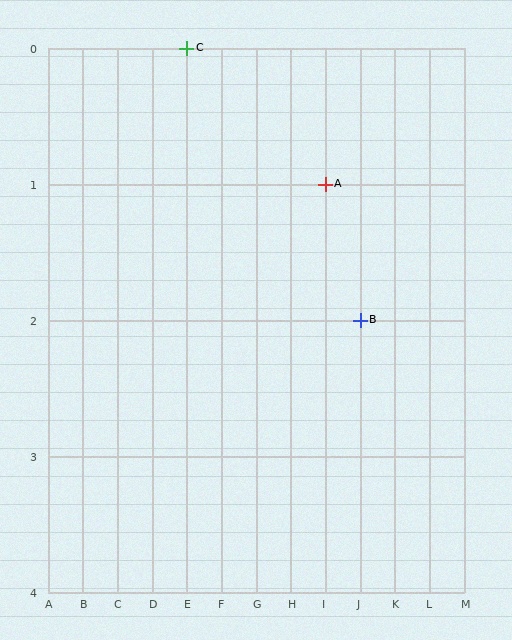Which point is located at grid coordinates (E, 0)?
Point C is at (E, 0).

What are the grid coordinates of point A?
Point A is at grid coordinates (I, 1).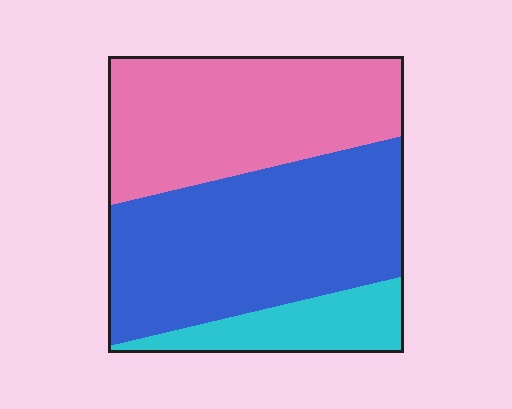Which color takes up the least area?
Cyan, at roughly 15%.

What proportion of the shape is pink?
Pink takes up about three eighths (3/8) of the shape.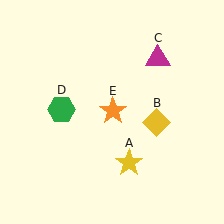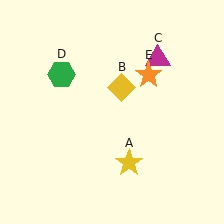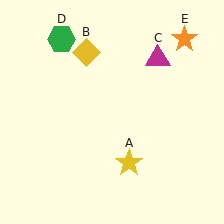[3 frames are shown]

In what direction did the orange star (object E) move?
The orange star (object E) moved up and to the right.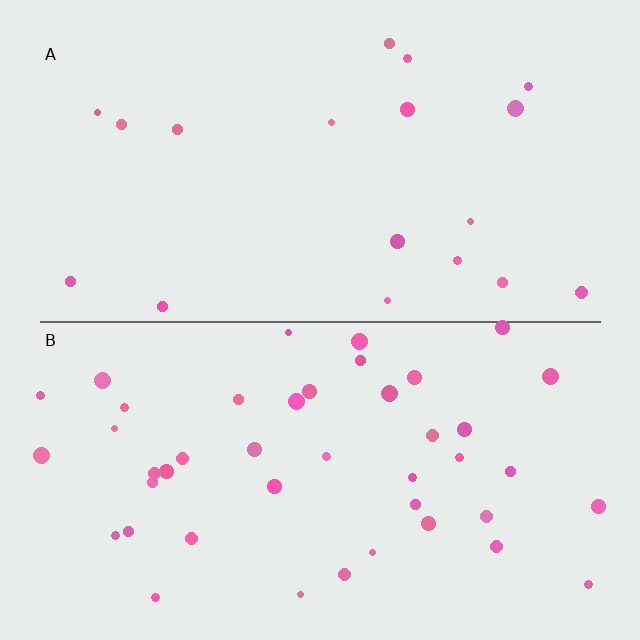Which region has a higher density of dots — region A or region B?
B (the bottom).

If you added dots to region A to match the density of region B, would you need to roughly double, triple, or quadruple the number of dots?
Approximately double.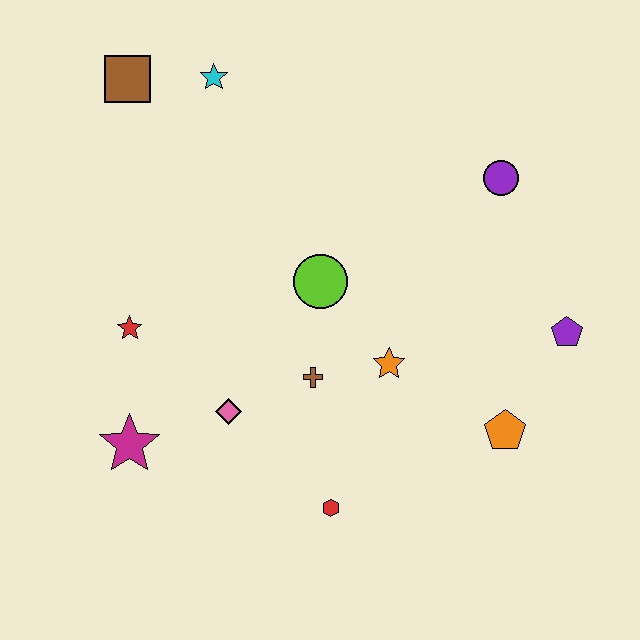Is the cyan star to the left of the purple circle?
Yes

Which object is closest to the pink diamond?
The brown cross is closest to the pink diamond.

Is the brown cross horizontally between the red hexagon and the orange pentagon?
No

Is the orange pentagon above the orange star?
No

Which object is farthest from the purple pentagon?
The brown square is farthest from the purple pentagon.